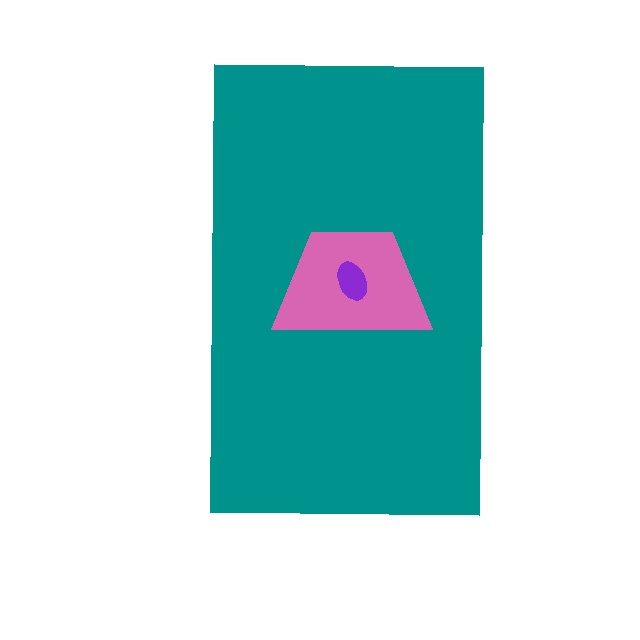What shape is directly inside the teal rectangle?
The pink trapezoid.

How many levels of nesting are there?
3.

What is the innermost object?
The purple ellipse.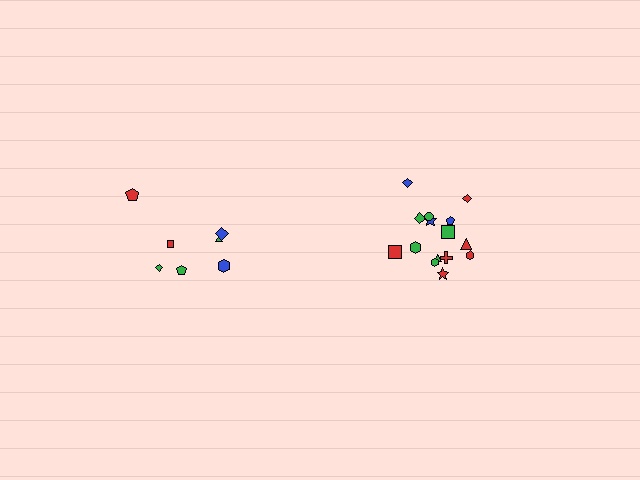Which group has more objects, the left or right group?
The right group.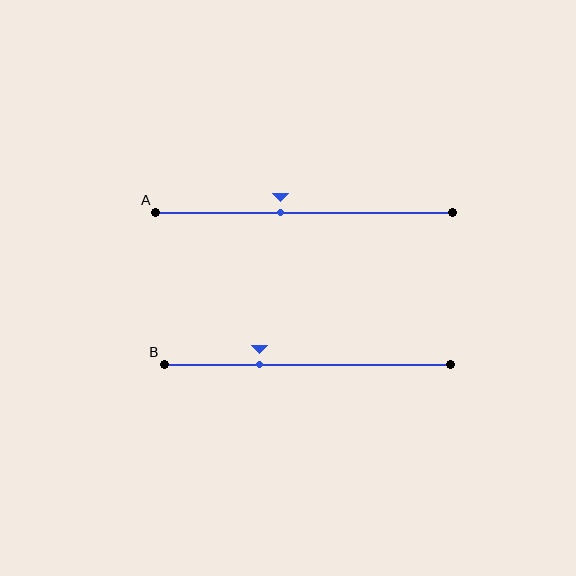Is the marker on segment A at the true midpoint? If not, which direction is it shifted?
No, the marker on segment A is shifted to the left by about 8% of the segment length.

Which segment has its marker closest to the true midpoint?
Segment A has its marker closest to the true midpoint.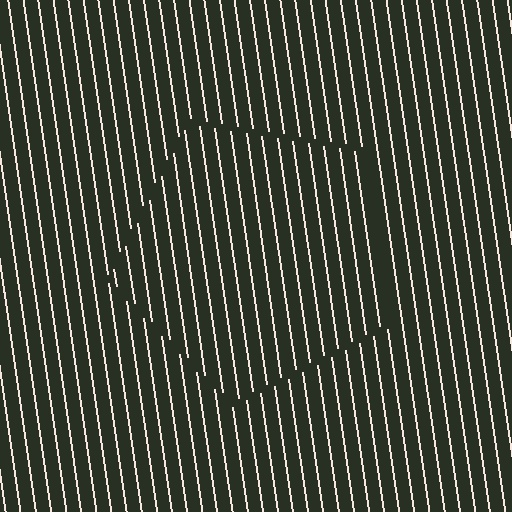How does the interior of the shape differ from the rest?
The interior of the shape contains the same grating, shifted by half a period — the contour is defined by the phase discontinuity where line-ends from the inner and outer gratings abut.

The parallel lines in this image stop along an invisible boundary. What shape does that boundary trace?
An illusory pentagon. The interior of the shape contains the same grating, shifted by half a period — the contour is defined by the phase discontinuity where line-ends from the inner and outer gratings abut.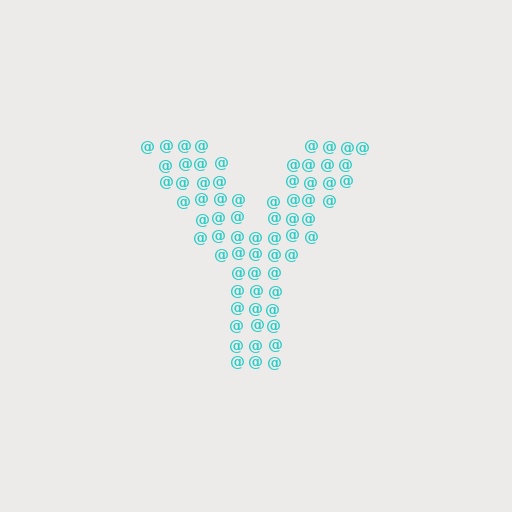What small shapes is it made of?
It is made of small at signs.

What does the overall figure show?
The overall figure shows the letter Y.